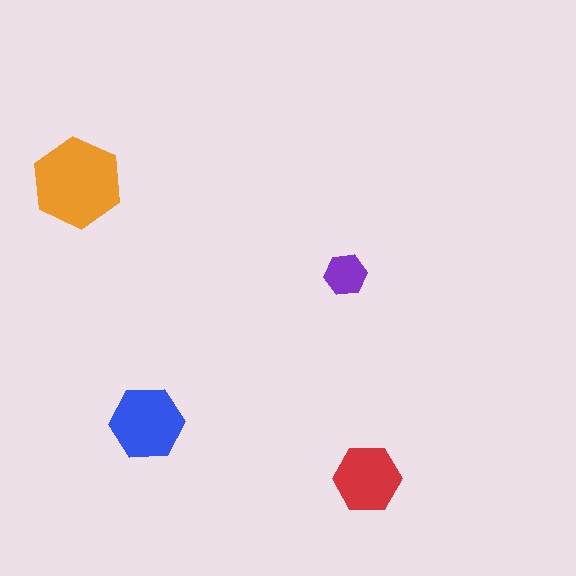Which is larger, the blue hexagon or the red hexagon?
The blue one.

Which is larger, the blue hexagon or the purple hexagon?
The blue one.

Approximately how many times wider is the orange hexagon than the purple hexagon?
About 2 times wider.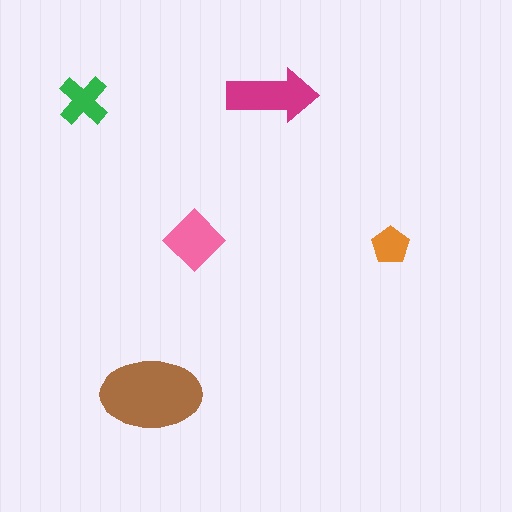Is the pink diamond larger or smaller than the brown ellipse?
Smaller.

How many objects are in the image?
There are 5 objects in the image.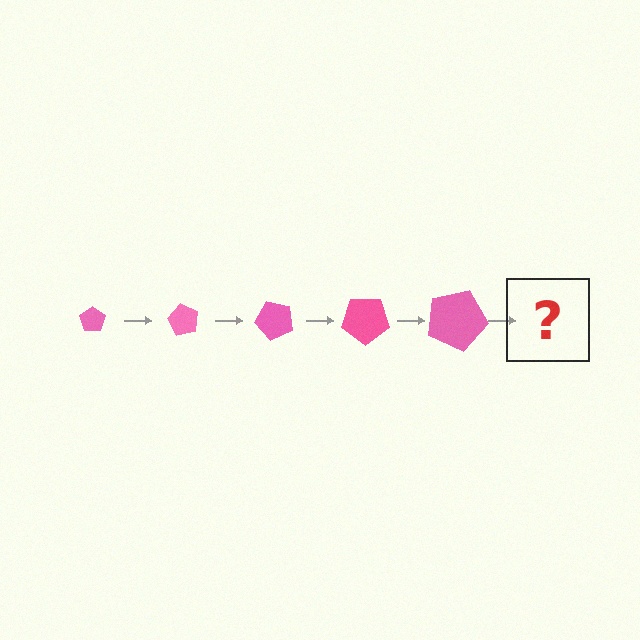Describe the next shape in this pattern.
It should be a pentagon, larger than the previous one and rotated 300 degrees from the start.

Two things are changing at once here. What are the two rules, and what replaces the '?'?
The two rules are that the pentagon grows larger each step and it rotates 60 degrees each step. The '?' should be a pentagon, larger than the previous one and rotated 300 degrees from the start.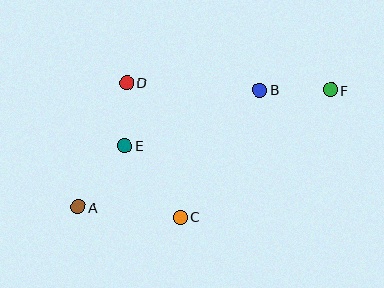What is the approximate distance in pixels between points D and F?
The distance between D and F is approximately 204 pixels.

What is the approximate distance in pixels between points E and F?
The distance between E and F is approximately 213 pixels.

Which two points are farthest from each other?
Points A and F are farthest from each other.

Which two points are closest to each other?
Points D and E are closest to each other.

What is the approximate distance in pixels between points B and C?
The distance between B and C is approximately 150 pixels.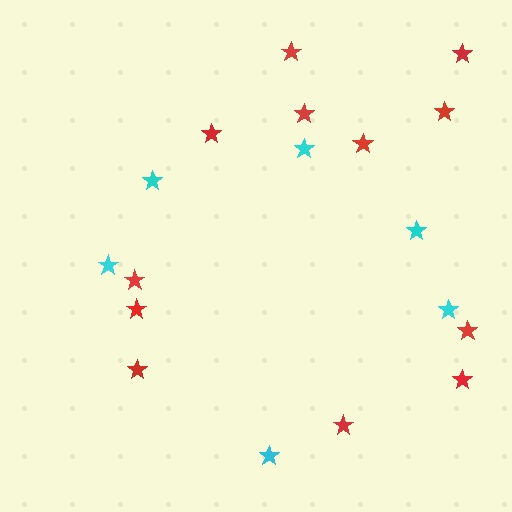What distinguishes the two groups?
There are 2 groups: one group of cyan stars (6) and one group of red stars (12).